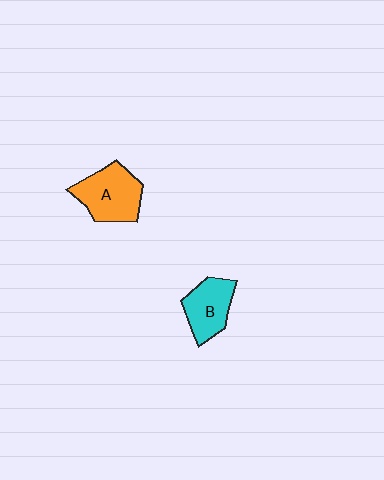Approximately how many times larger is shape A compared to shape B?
Approximately 1.3 times.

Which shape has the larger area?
Shape A (orange).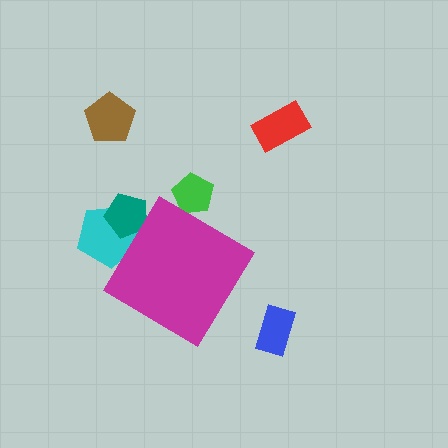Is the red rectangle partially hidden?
No, the red rectangle is fully visible.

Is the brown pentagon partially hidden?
No, the brown pentagon is fully visible.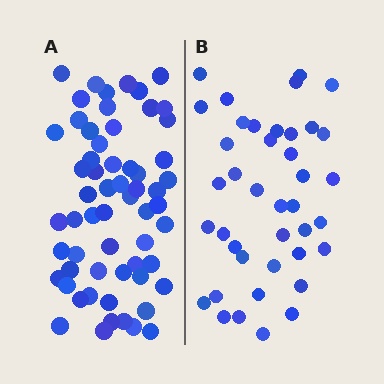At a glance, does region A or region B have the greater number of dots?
Region A (the left region) has more dots.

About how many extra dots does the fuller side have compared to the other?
Region A has approximately 20 more dots than region B.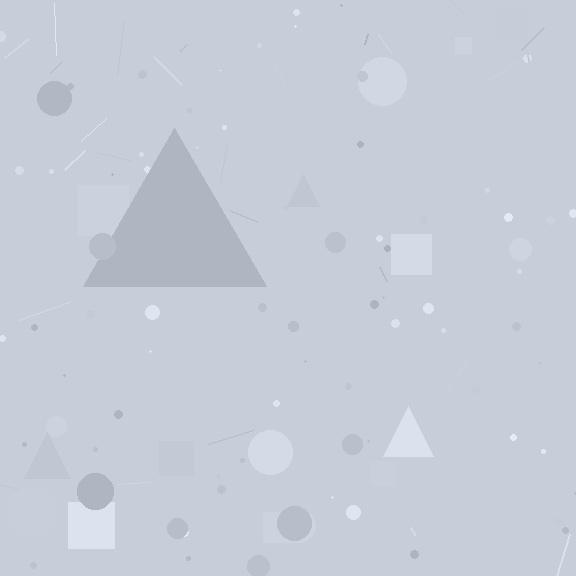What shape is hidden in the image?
A triangle is hidden in the image.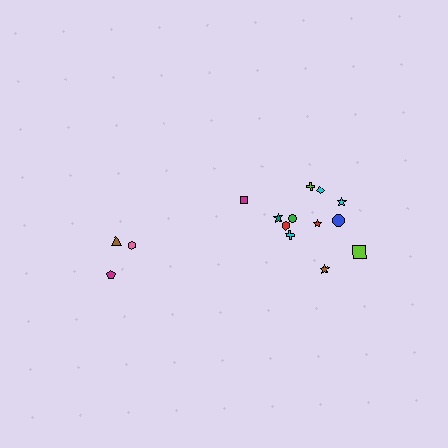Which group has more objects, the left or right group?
The right group.